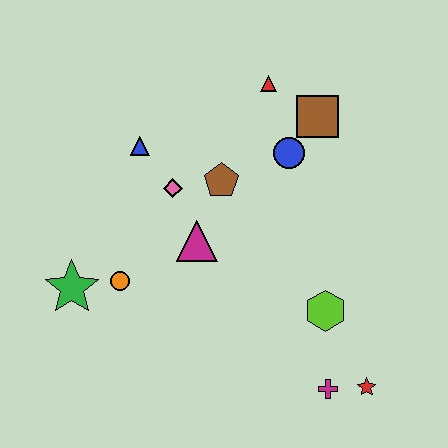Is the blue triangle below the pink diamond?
No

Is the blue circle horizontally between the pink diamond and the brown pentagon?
No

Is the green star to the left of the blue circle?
Yes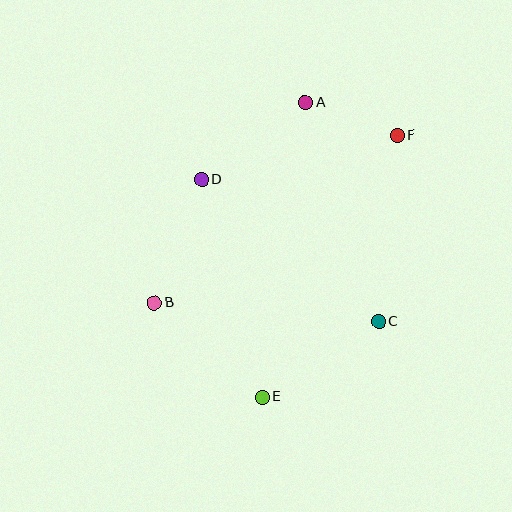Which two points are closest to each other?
Points A and F are closest to each other.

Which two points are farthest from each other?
Points A and E are farthest from each other.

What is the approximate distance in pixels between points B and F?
The distance between B and F is approximately 295 pixels.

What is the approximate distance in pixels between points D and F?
The distance between D and F is approximately 201 pixels.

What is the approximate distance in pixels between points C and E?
The distance between C and E is approximately 139 pixels.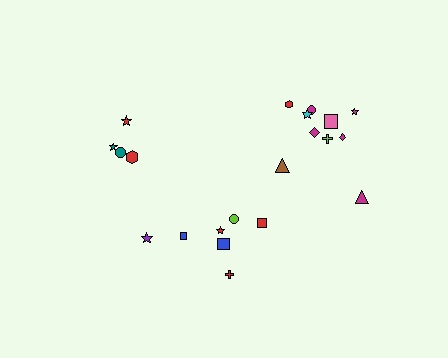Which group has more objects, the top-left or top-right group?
The top-right group.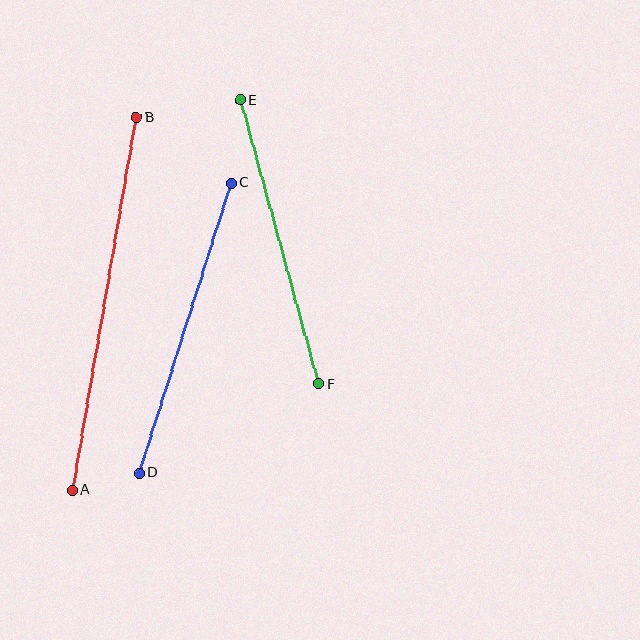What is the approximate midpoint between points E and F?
The midpoint is at approximately (280, 242) pixels.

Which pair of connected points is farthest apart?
Points A and B are farthest apart.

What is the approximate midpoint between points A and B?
The midpoint is at approximately (104, 304) pixels.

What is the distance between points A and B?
The distance is approximately 378 pixels.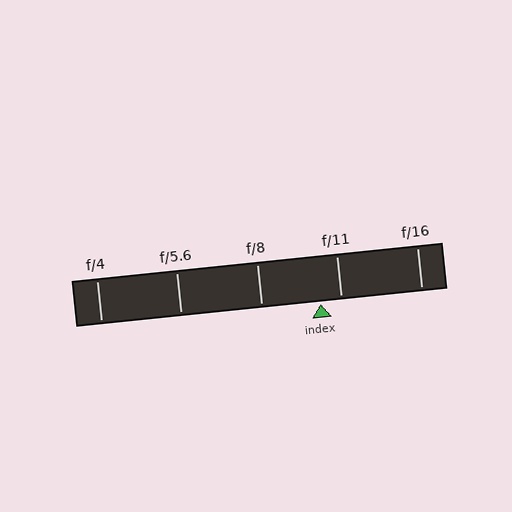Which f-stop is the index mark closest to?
The index mark is closest to f/11.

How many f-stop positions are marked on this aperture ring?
There are 5 f-stop positions marked.